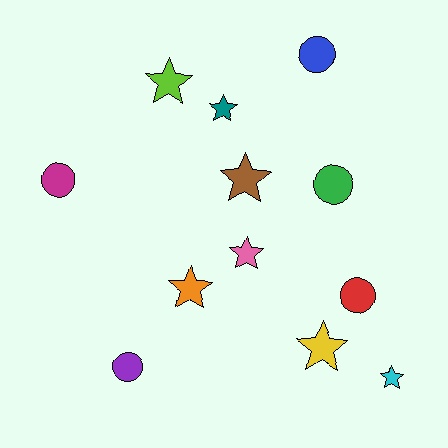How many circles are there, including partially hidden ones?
There are 5 circles.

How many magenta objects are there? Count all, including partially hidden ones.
There is 1 magenta object.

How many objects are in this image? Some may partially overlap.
There are 12 objects.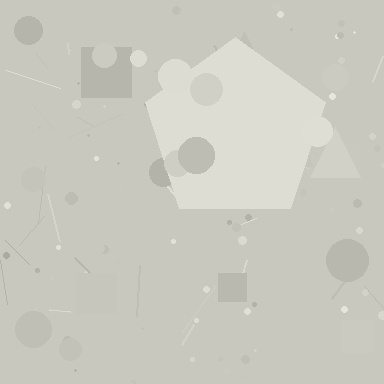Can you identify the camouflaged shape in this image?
The camouflaged shape is a pentagon.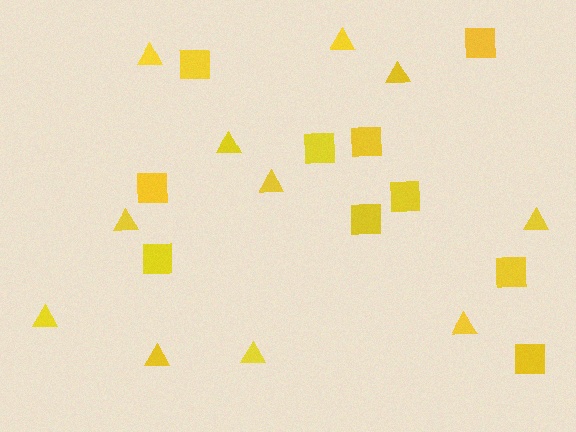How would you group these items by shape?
There are 2 groups: one group of squares (10) and one group of triangles (11).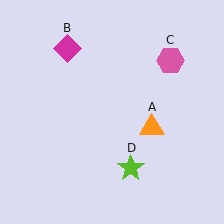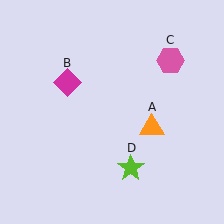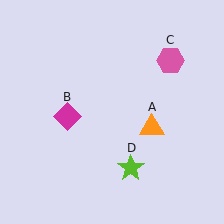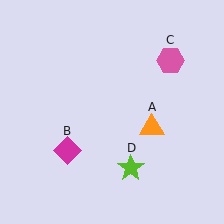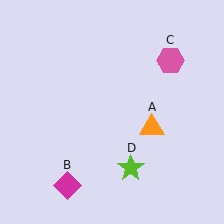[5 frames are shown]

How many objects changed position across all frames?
1 object changed position: magenta diamond (object B).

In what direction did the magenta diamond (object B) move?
The magenta diamond (object B) moved down.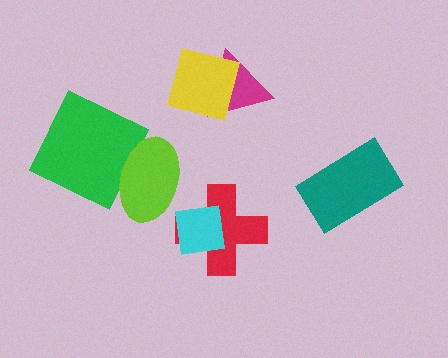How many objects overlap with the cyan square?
1 object overlaps with the cyan square.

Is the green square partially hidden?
Yes, it is partially covered by another shape.